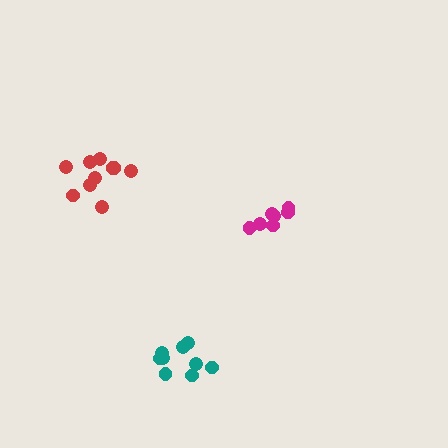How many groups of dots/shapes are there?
There are 3 groups.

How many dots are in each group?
Group 1: 9 dots, Group 2: 7 dots, Group 3: 10 dots (26 total).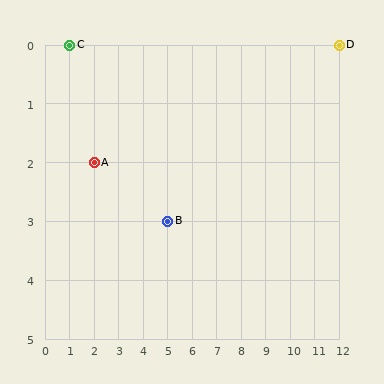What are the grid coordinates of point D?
Point D is at grid coordinates (12, 0).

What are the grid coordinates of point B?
Point B is at grid coordinates (5, 3).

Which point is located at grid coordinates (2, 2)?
Point A is at (2, 2).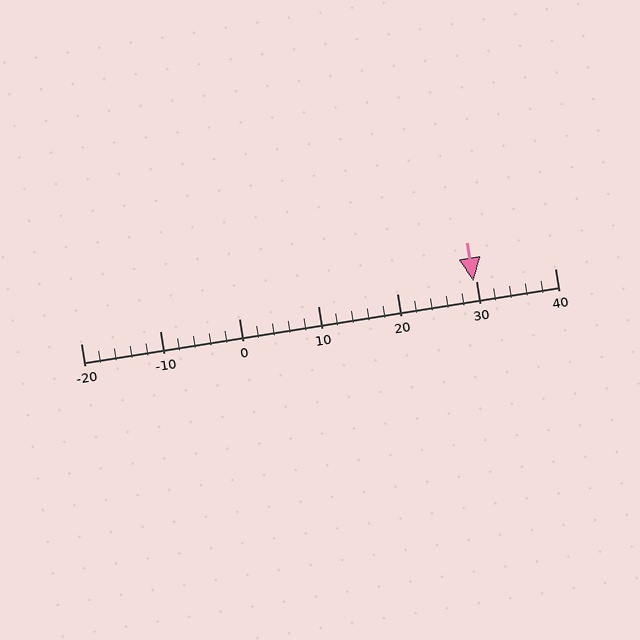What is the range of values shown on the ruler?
The ruler shows values from -20 to 40.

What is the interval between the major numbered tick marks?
The major tick marks are spaced 10 units apart.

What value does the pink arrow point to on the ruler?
The pink arrow points to approximately 30.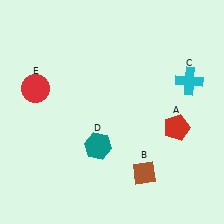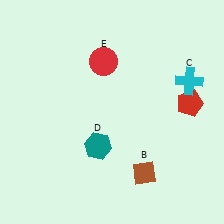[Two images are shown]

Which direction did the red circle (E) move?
The red circle (E) moved right.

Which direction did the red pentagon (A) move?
The red pentagon (A) moved up.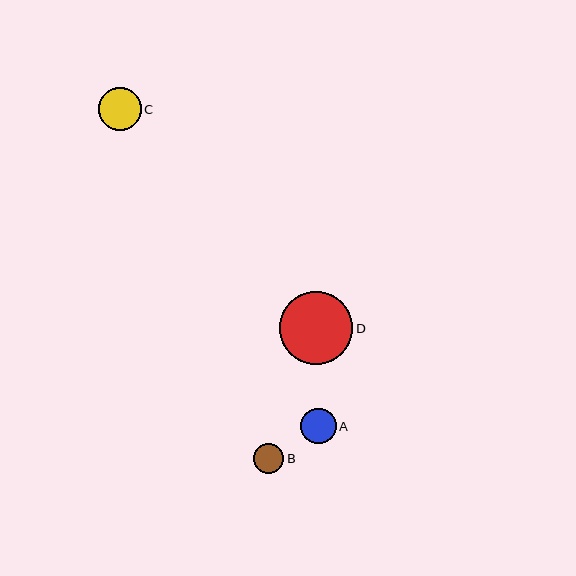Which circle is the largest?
Circle D is the largest with a size of approximately 74 pixels.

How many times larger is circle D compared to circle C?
Circle D is approximately 1.7 times the size of circle C.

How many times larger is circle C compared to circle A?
Circle C is approximately 1.2 times the size of circle A.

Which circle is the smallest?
Circle B is the smallest with a size of approximately 30 pixels.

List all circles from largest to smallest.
From largest to smallest: D, C, A, B.